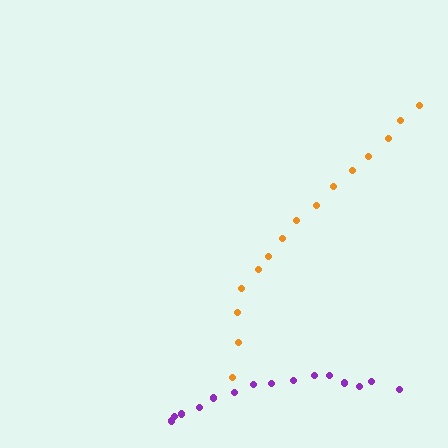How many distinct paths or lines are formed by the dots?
There are 2 distinct paths.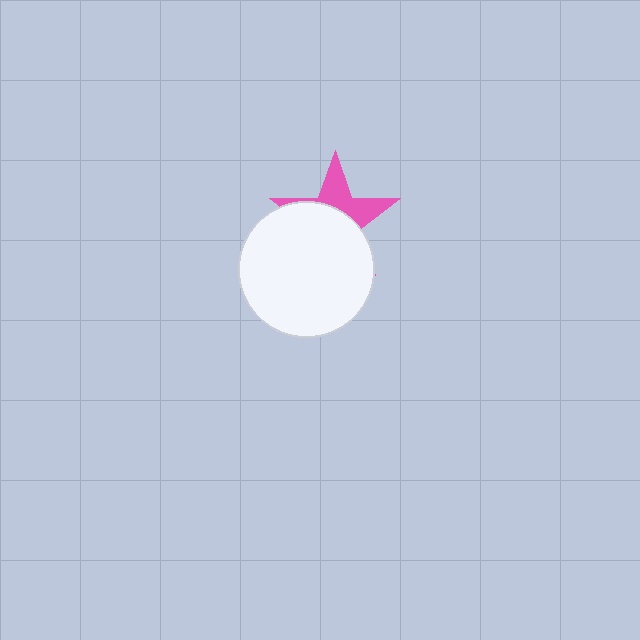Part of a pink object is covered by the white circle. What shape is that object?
It is a star.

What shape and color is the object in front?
The object in front is a white circle.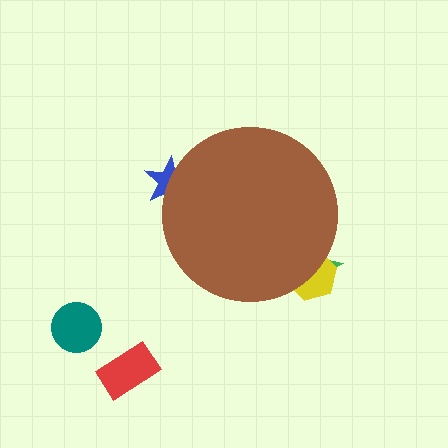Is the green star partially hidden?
Yes, the green star is partially hidden behind the brown circle.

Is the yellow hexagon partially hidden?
Yes, the yellow hexagon is partially hidden behind the brown circle.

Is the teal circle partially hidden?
No, the teal circle is fully visible.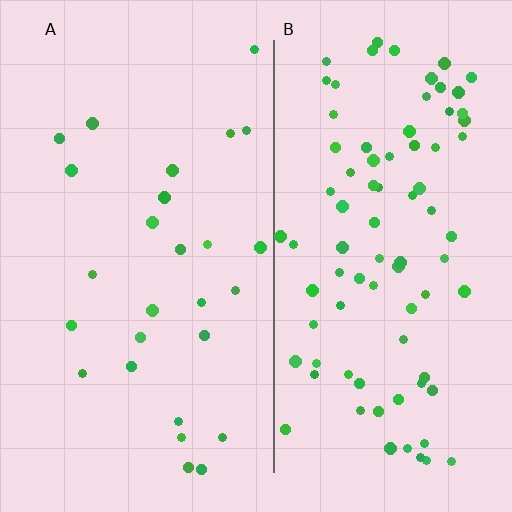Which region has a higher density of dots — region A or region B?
B (the right).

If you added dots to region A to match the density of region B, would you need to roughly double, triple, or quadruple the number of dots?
Approximately triple.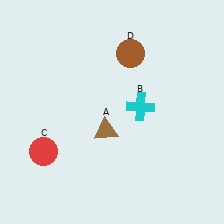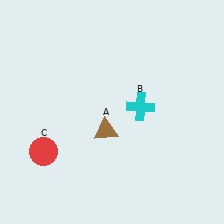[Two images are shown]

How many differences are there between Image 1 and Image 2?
There is 1 difference between the two images.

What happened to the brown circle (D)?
The brown circle (D) was removed in Image 2. It was in the top-right area of Image 1.